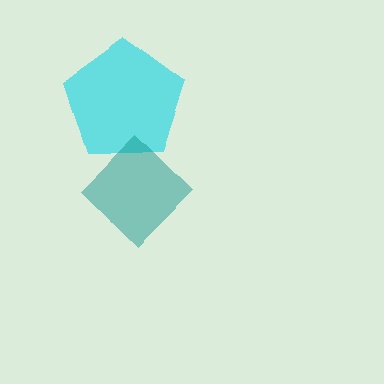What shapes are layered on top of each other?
The layered shapes are: a cyan pentagon, a teal diamond.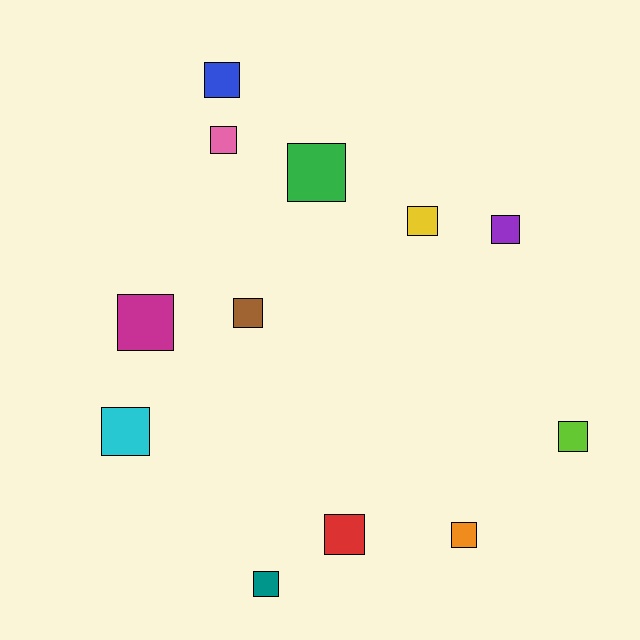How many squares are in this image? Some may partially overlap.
There are 12 squares.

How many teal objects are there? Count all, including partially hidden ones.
There is 1 teal object.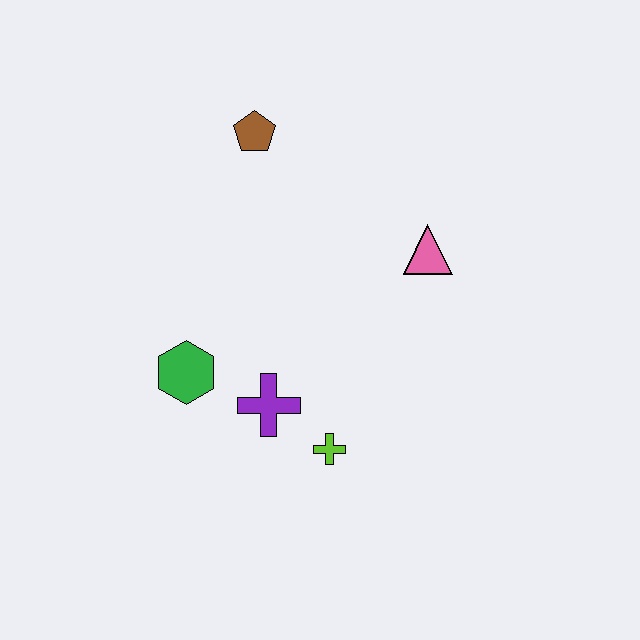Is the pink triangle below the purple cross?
No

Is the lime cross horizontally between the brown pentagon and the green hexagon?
No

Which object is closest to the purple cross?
The lime cross is closest to the purple cross.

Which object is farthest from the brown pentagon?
The lime cross is farthest from the brown pentagon.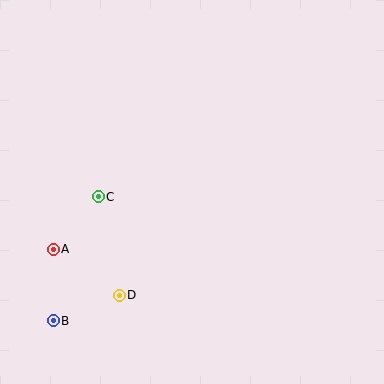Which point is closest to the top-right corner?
Point C is closest to the top-right corner.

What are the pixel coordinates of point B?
Point B is at (53, 321).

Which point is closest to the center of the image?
Point C at (98, 197) is closest to the center.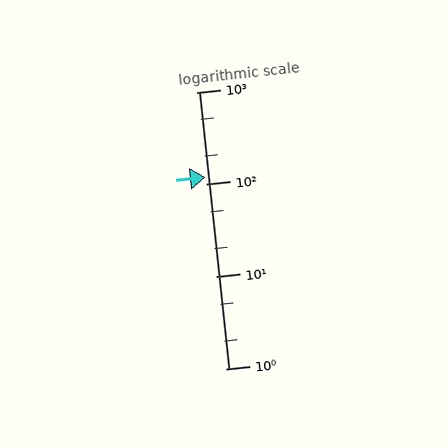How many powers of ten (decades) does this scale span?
The scale spans 3 decades, from 1 to 1000.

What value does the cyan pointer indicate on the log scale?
The pointer indicates approximately 120.